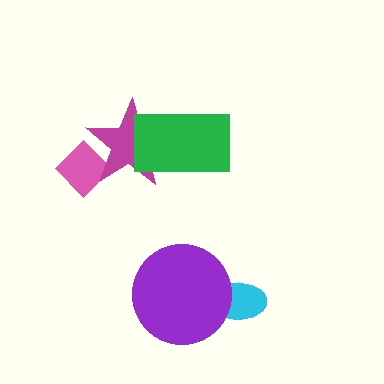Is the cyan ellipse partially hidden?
Yes, it is partially covered by another shape.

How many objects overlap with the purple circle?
1 object overlaps with the purple circle.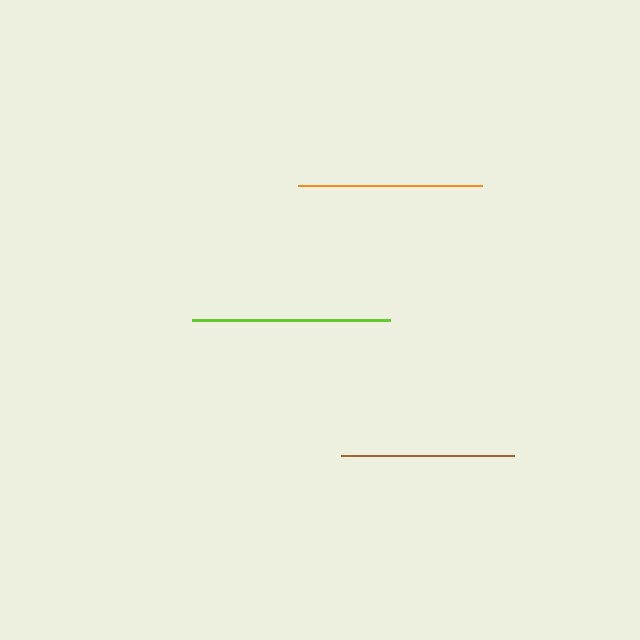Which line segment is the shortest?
The brown line is the shortest at approximately 172 pixels.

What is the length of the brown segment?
The brown segment is approximately 172 pixels long.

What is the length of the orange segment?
The orange segment is approximately 183 pixels long.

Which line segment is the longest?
The lime line is the longest at approximately 198 pixels.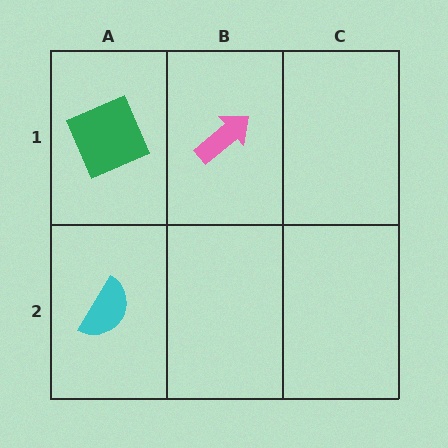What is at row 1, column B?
A pink arrow.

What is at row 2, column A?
A cyan semicircle.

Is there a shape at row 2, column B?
No, that cell is empty.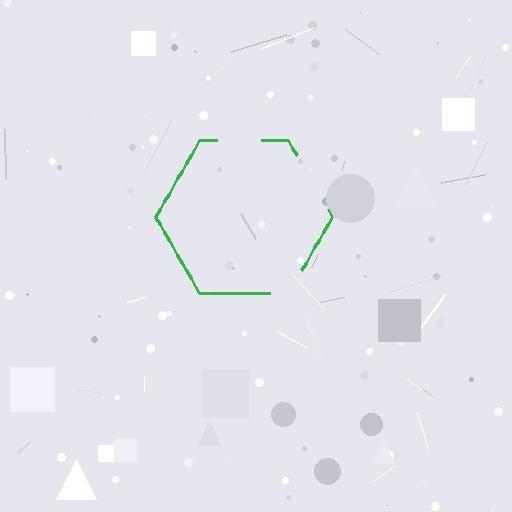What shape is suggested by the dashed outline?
The dashed outline suggests a hexagon.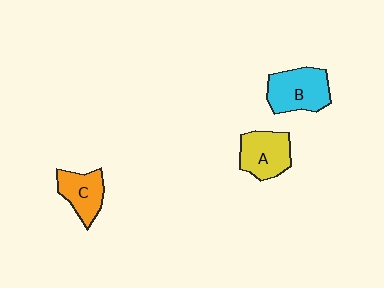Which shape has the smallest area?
Shape C (orange).